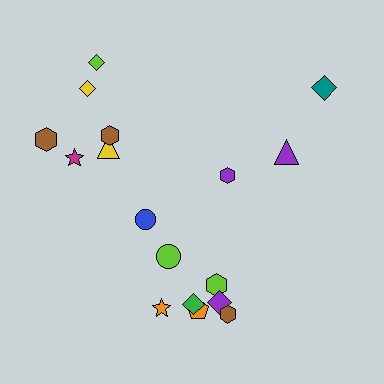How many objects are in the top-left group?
There are 6 objects.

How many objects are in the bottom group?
There are 8 objects.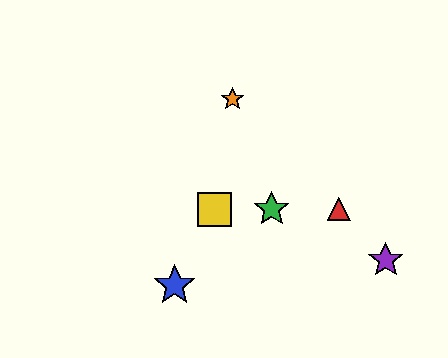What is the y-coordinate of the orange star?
The orange star is at y≈99.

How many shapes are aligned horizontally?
3 shapes (the red triangle, the green star, the yellow square) are aligned horizontally.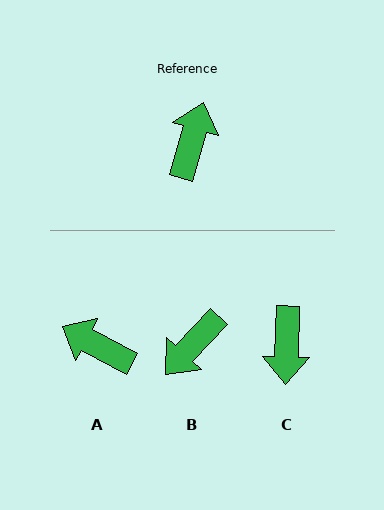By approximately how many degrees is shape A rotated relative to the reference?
Approximately 78 degrees counter-clockwise.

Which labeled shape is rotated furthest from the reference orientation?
C, about 166 degrees away.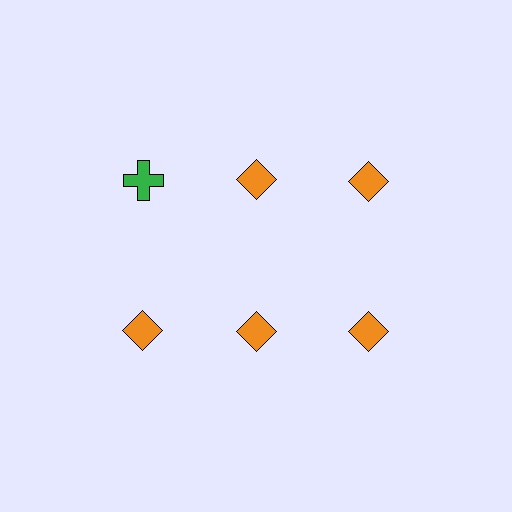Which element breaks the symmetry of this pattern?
The green cross in the top row, leftmost column breaks the symmetry. All other shapes are orange diamonds.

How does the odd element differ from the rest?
It differs in both color (green instead of orange) and shape (cross instead of diamond).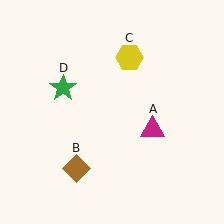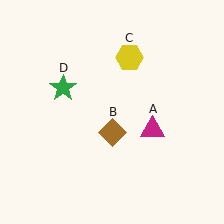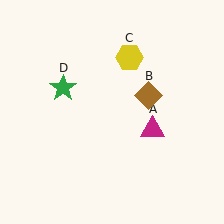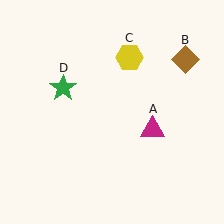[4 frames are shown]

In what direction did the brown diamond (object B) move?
The brown diamond (object B) moved up and to the right.